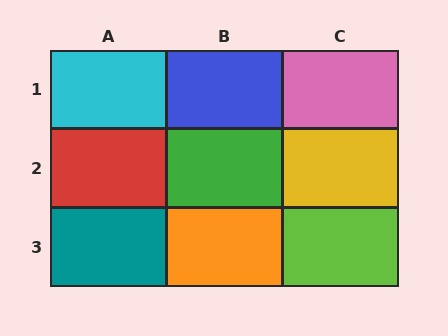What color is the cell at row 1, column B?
Blue.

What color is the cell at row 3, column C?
Lime.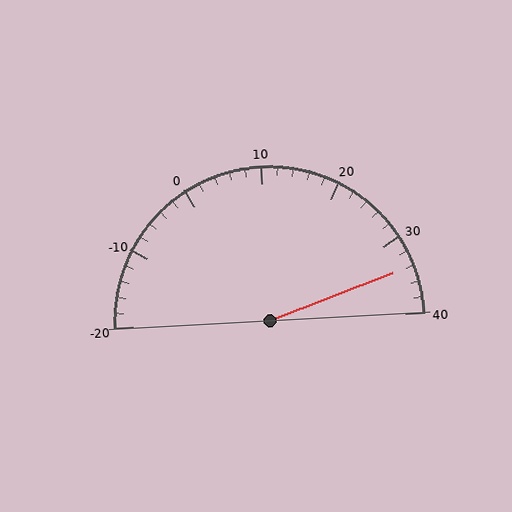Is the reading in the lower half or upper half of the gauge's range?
The reading is in the upper half of the range (-20 to 40).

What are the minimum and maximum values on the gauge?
The gauge ranges from -20 to 40.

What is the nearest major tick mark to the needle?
The nearest major tick mark is 30.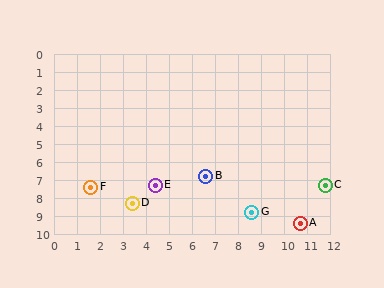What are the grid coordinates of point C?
Point C is at approximately (11.8, 7.3).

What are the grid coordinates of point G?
Point G is at approximately (8.6, 8.8).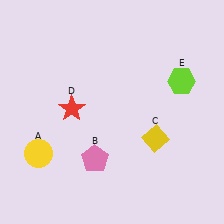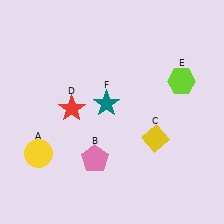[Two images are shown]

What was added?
A teal star (F) was added in Image 2.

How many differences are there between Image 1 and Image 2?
There is 1 difference between the two images.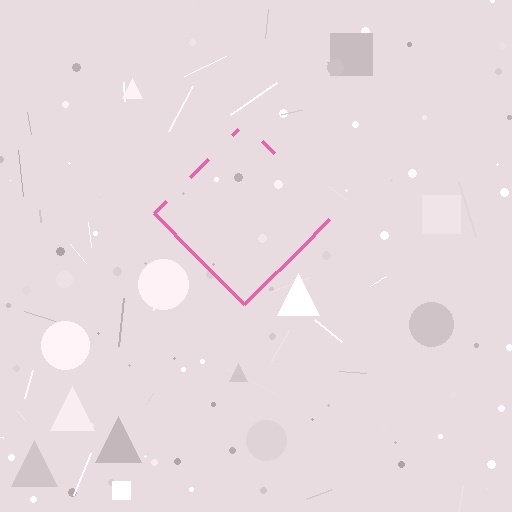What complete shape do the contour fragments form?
The contour fragments form a diamond.